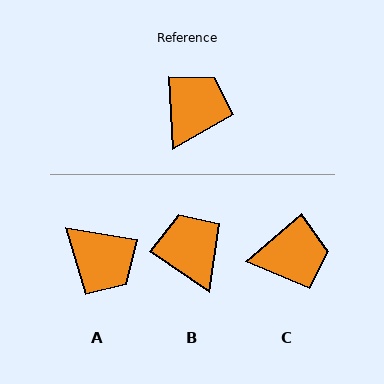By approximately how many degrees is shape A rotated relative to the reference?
Approximately 103 degrees clockwise.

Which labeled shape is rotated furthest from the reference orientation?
A, about 103 degrees away.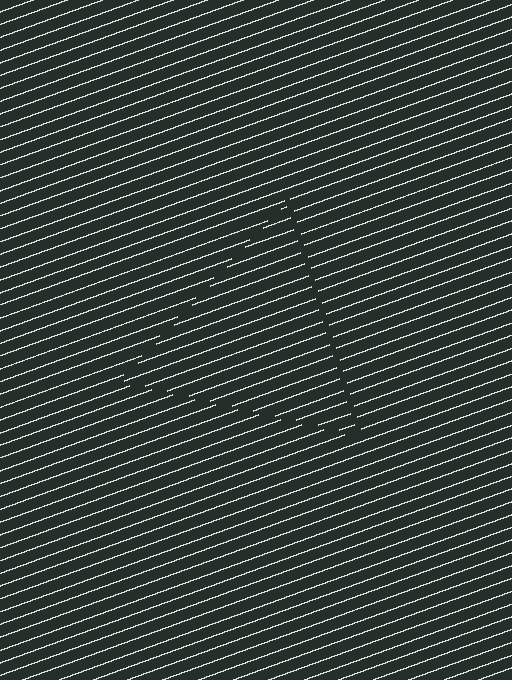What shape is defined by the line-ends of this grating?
An illusory triangle. The interior of the shape contains the same grating, shifted by half a period — the contour is defined by the phase discontinuity where line-ends from the inner and outer gratings abut.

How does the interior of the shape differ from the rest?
The interior of the shape contains the same grating, shifted by half a period — the contour is defined by the phase discontinuity where line-ends from the inner and outer gratings abut.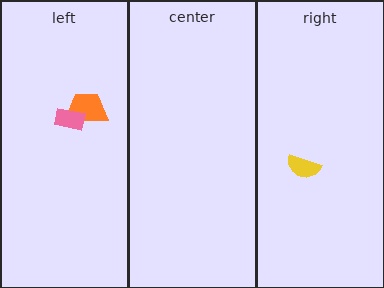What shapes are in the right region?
The yellow semicircle.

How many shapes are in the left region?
2.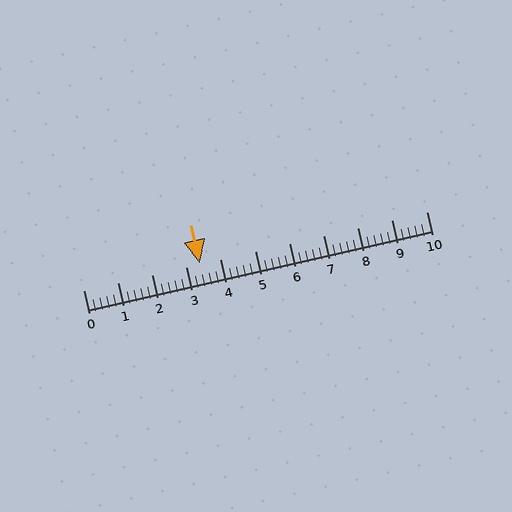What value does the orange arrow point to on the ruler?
The orange arrow points to approximately 3.4.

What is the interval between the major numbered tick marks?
The major tick marks are spaced 1 units apart.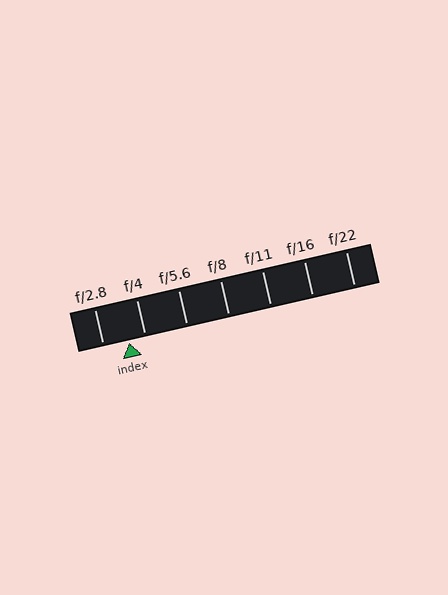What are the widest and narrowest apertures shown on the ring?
The widest aperture shown is f/2.8 and the narrowest is f/22.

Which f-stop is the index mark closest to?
The index mark is closest to f/4.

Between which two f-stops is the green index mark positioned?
The index mark is between f/2.8 and f/4.